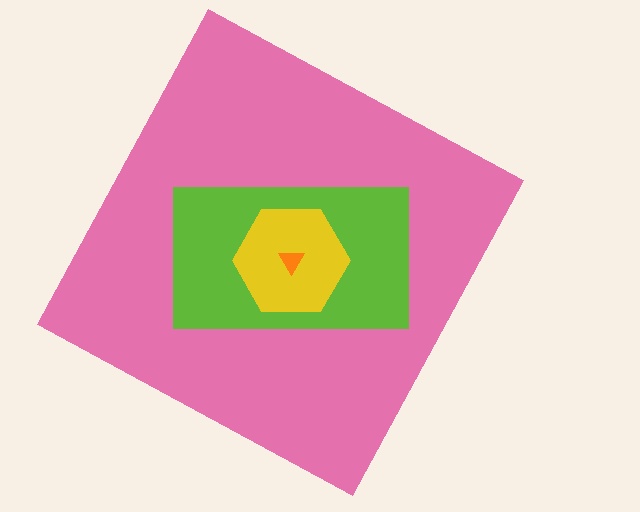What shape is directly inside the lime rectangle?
The yellow hexagon.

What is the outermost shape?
The pink square.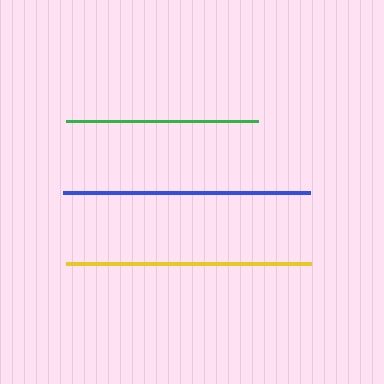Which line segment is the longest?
The blue line is the longest at approximately 247 pixels.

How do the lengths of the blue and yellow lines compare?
The blue and yellow lines are approximately the same length.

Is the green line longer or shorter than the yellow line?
The yellow line is longer than the green line.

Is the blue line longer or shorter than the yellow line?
The blue line is longer than the yellow line.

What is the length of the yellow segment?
The yellow segment is approximately 245 pixels long.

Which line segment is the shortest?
The green line is the shortest at approximately 193 pixels.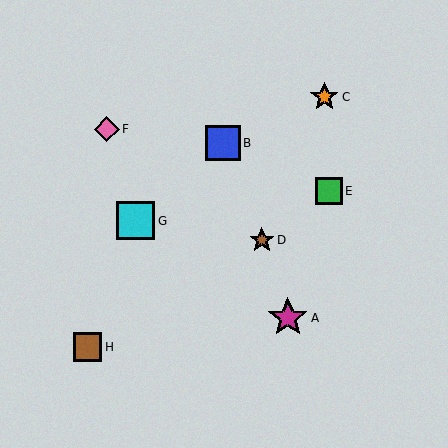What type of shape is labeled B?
Shape B is a blue square.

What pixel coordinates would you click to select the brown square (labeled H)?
Click at (88, 347) to select the brown square H.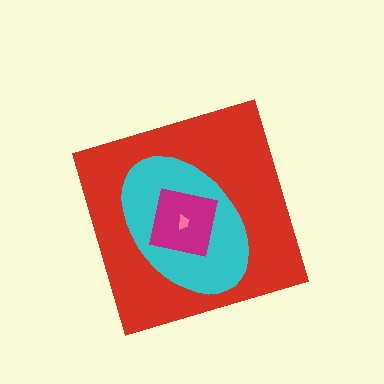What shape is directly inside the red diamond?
The cyan ellipse.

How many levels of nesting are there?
4.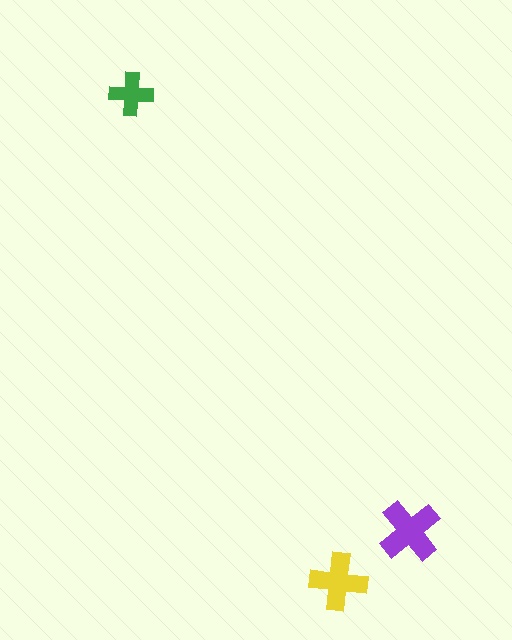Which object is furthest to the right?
The purple cross is rightmost.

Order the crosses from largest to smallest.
the purple one, the yellow one, the green one.